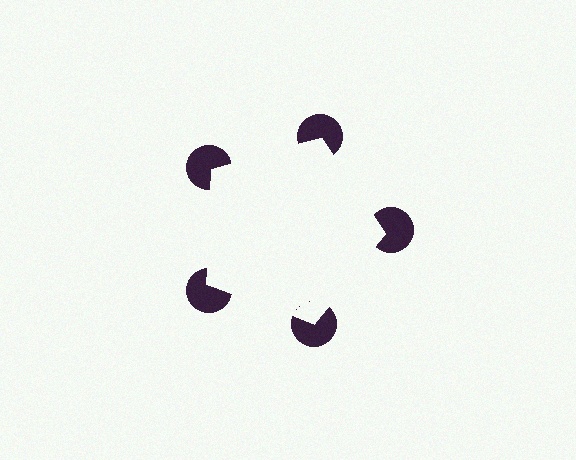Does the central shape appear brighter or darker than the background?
It typically appears slightly brighter than the background, even though no actual brightness change is drawn.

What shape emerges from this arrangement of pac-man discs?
An illusory pentagon — its edges are inferred from the aligned wedge cuts in the pac-man discs, not physically drawn.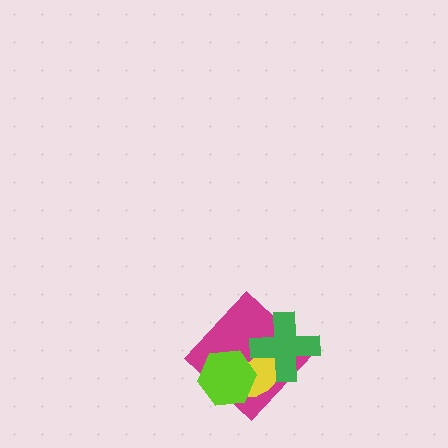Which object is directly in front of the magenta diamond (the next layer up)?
The yellow ellipse is directly in front of the magenta diamond.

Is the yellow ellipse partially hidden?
Yes, it is partially covered by another shape.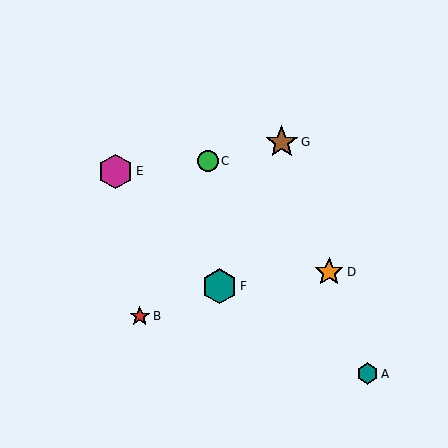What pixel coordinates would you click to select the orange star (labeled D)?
Click at (329, 272) to select the orange star D.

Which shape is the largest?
The teal hexagon (labeled F) is the largest.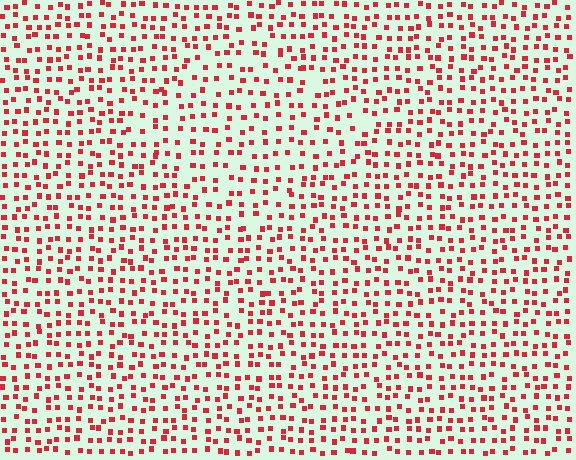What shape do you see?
I see a diamond.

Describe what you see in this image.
The image contains small red elements arranged at two different densities. A diamond-shaped region is visible where the elements are less densely packed than the surrounding area.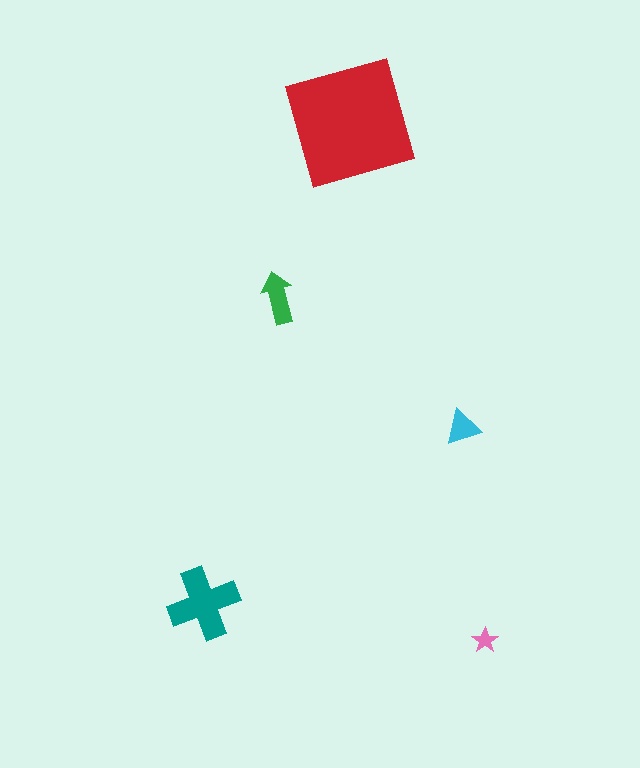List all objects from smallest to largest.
The pink star, the cyan triangle, the green arrow, the teal cross, the red square.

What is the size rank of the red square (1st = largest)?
1st.